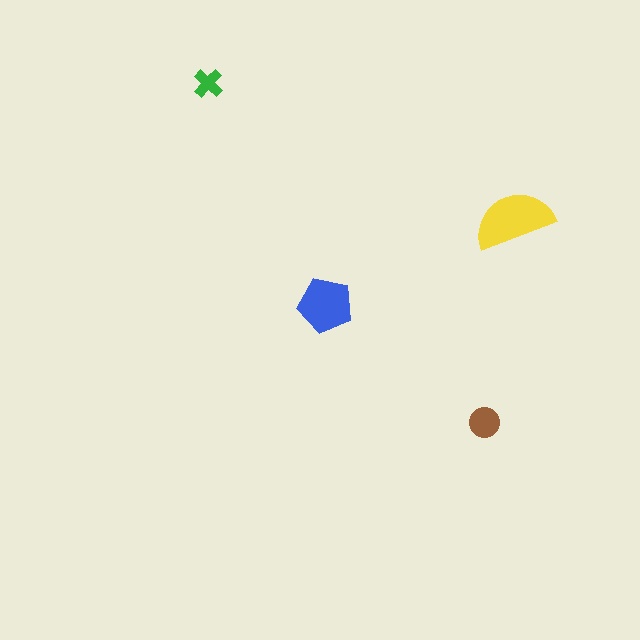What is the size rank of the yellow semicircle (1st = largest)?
1st.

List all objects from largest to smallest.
The yellow semicircle, the blue pentagon, the brown circle, the green cross.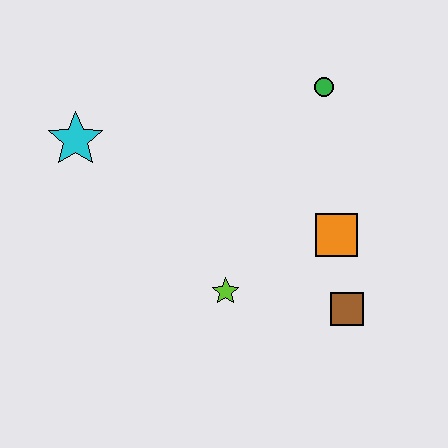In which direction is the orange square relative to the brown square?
The orange square is above the brown square.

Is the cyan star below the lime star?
No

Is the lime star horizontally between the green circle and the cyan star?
Yes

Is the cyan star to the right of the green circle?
No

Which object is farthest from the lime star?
The green circle is farthest from the lime star.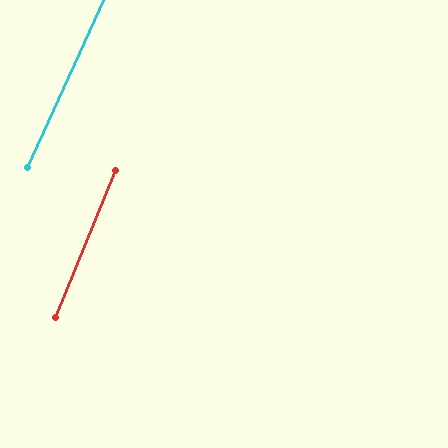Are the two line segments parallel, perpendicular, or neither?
Parallel — their directions differ by only 2.0°.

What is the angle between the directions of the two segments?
Approximately 2 degrees.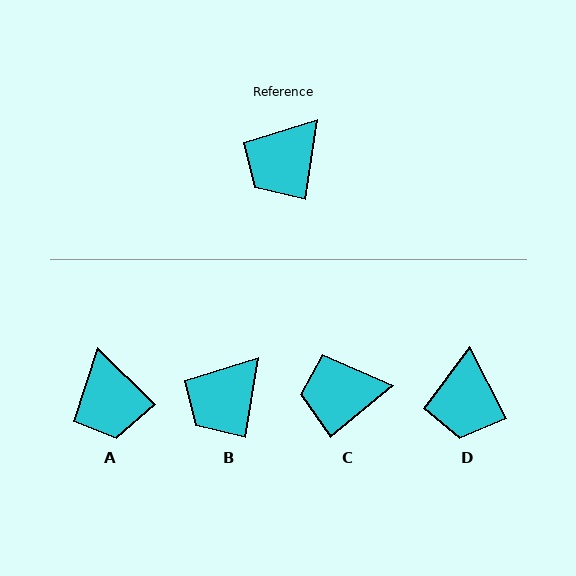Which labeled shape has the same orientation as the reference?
B.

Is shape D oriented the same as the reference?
No, it is off by about 37 degrees.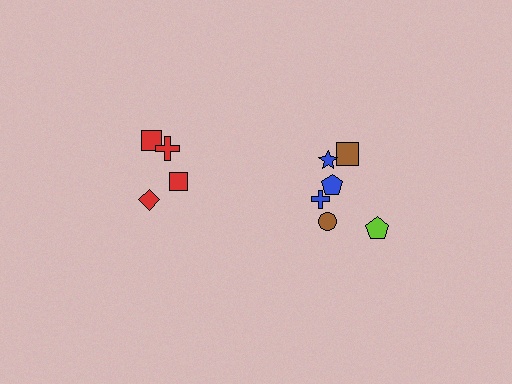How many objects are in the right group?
There are 6 objects.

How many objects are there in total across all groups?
There are 10 objects.